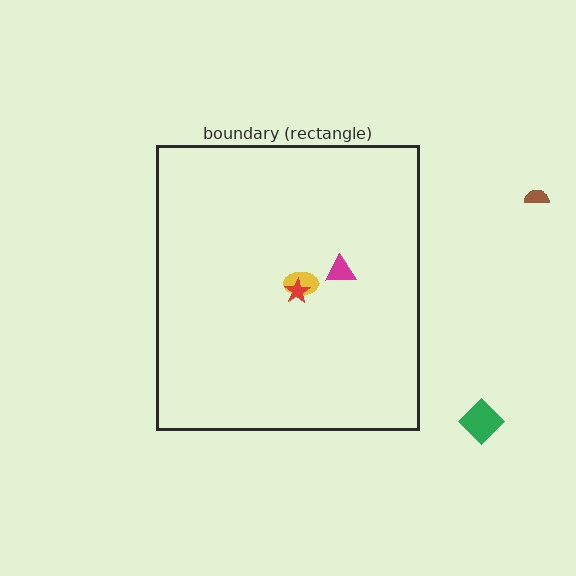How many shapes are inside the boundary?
3 inside, 2 outside.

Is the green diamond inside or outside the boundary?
Outside.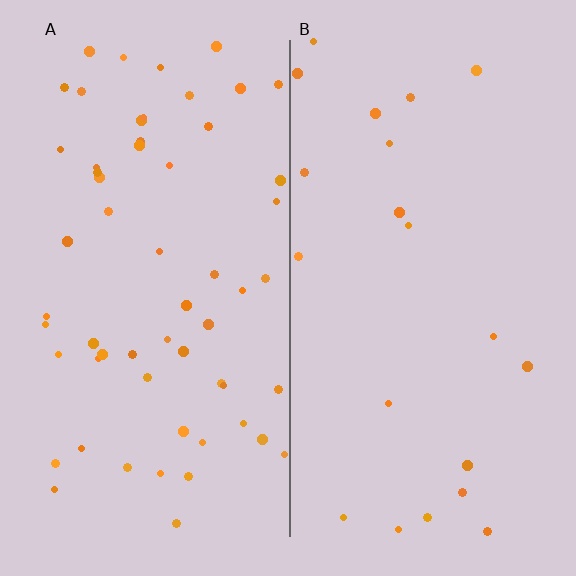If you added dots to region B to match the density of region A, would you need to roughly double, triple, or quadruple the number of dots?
Approximately triple.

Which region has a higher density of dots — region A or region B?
A (the left).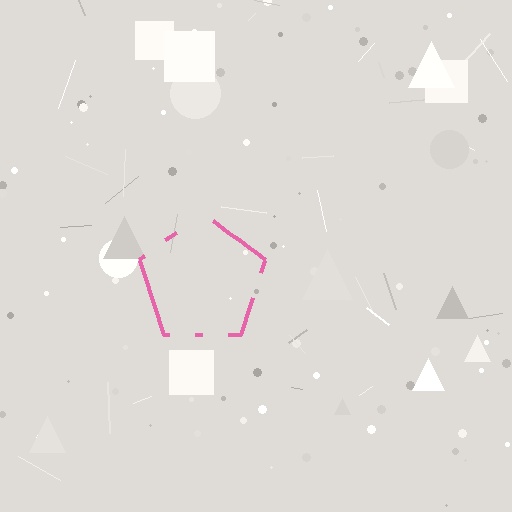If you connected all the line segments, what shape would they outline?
They would outline a pentagon.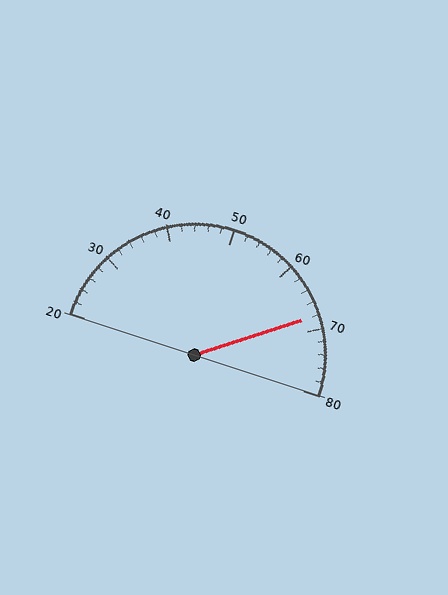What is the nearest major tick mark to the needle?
The nearest major tick mark is 70.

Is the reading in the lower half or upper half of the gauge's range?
The reading is in the upper half of the range (20 to 80).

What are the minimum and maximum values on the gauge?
The gauge ranges from 20 to 80.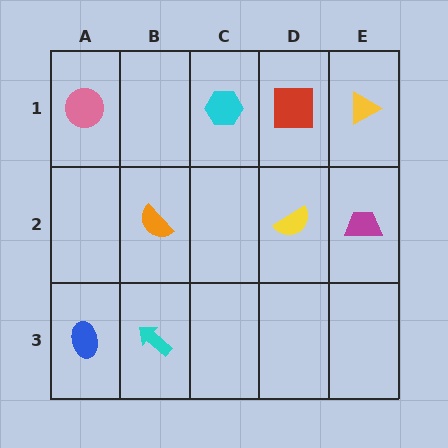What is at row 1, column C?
A cyan hexagon.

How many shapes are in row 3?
2 shapes.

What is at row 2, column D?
A yellow semicircle.